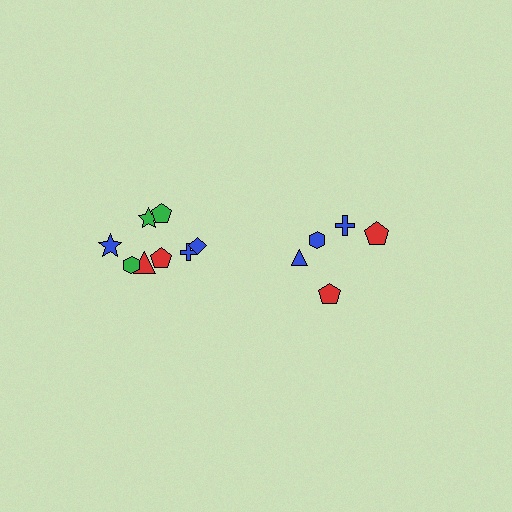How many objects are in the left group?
There are 8 objects.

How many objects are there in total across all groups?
There are 13 objects.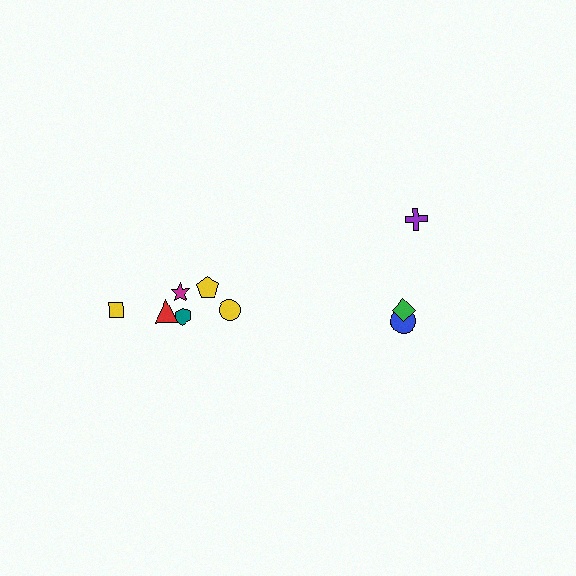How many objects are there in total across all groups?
There are 9 objects.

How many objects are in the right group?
There are 3 objects.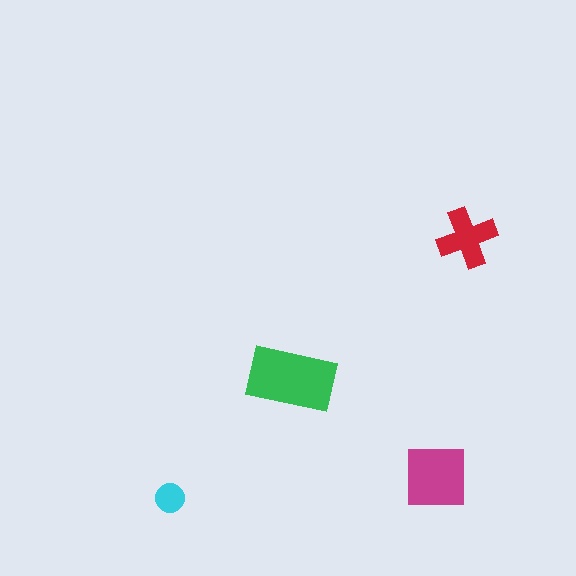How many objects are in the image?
There are 4 objects in the image.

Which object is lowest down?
The cyan circle is bottommost.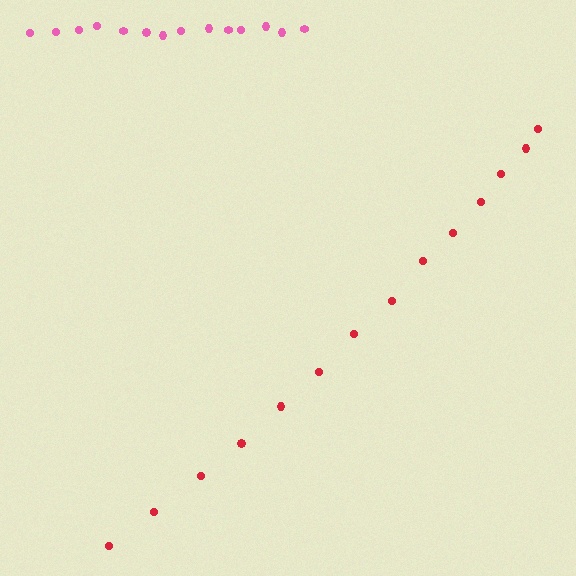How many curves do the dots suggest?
There are 2 distinct paths.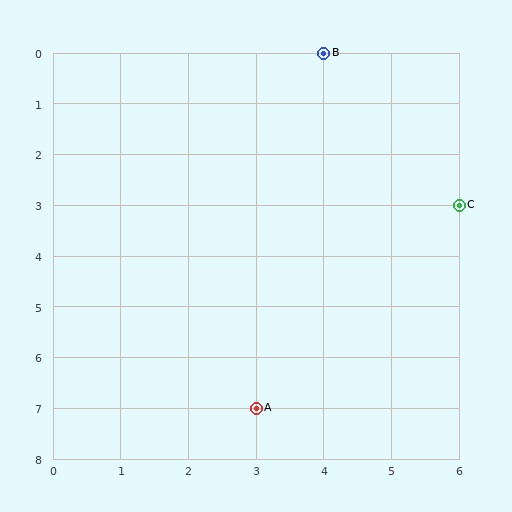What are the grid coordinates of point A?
Point A is at grid coordinates (3, 7).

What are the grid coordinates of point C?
Point C is at grid coordinates (6, 3).